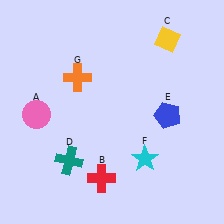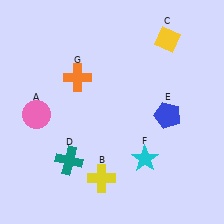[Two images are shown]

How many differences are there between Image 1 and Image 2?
There is 1 difference between the two images.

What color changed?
The cross (B) changed from red in Image 1 to yellow in Image 2.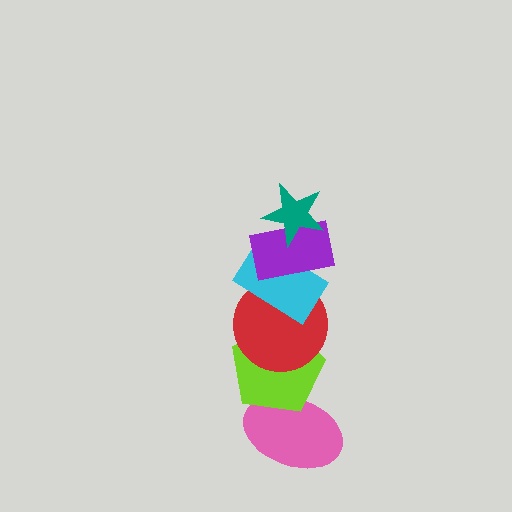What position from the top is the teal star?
The teal star is 1st from the top.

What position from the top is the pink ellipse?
The pink ellipse is 6th from the top.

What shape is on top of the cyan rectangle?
The purple rectangle is on top of the cyan rectangle.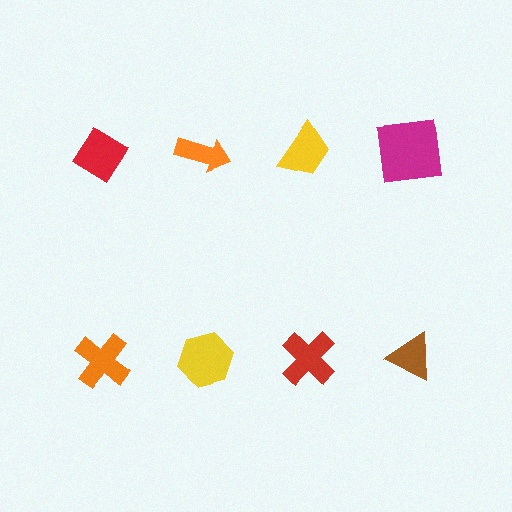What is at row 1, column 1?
A red diamond.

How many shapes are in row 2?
4 shapes.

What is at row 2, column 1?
An orange cross.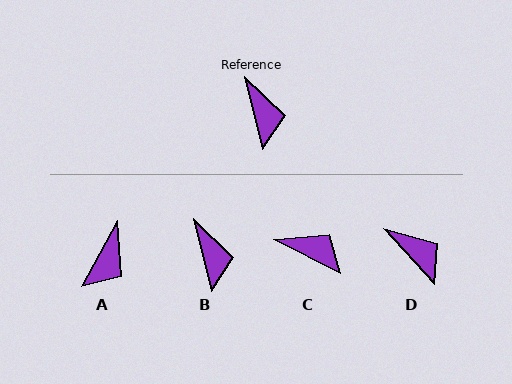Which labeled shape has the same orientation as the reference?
B.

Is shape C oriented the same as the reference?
No, it is off by about 49 degrees.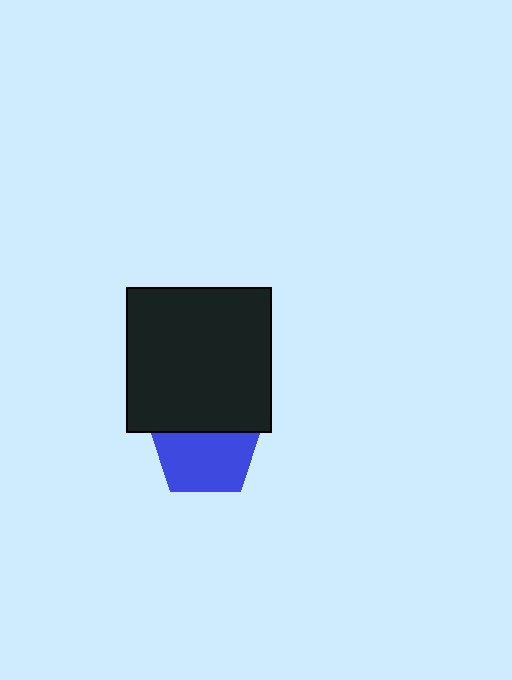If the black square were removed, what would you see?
You would see the complete blue pentagon.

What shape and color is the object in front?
The object in front is a black square.